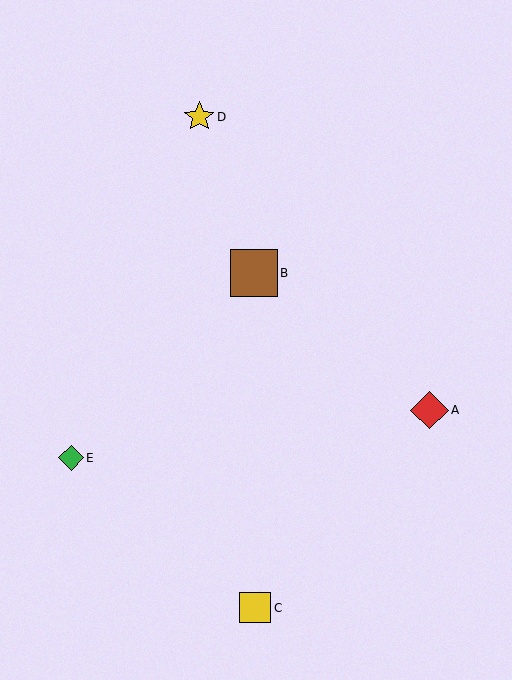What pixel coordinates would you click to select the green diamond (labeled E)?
Click at (71, 458) to select the green diamond E.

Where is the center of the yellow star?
The center of the yellow star is at (199, 117).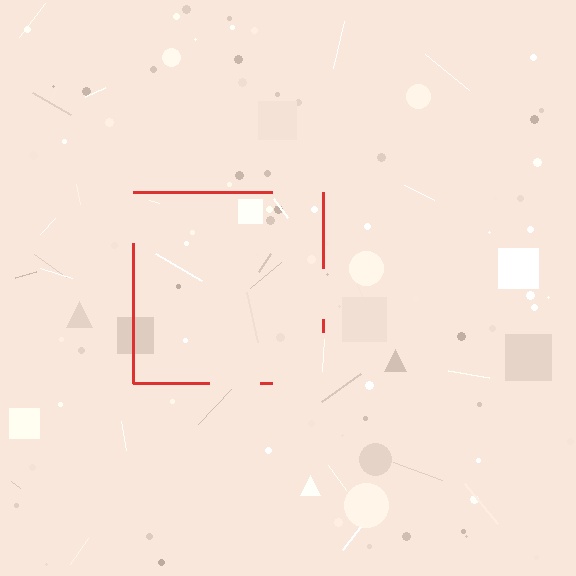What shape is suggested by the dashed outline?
The dashed outline suggests a square.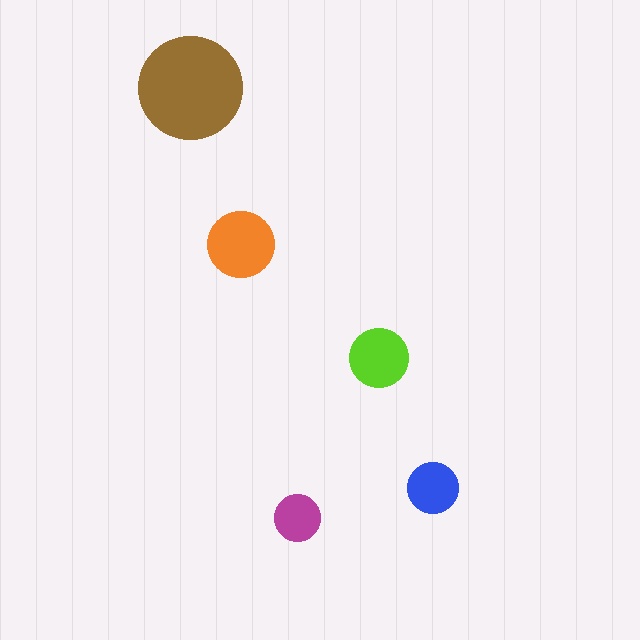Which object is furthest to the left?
The brown circle is leftmost.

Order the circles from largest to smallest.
the brown one, the orange one, the lime one, the blue one, the magenta one.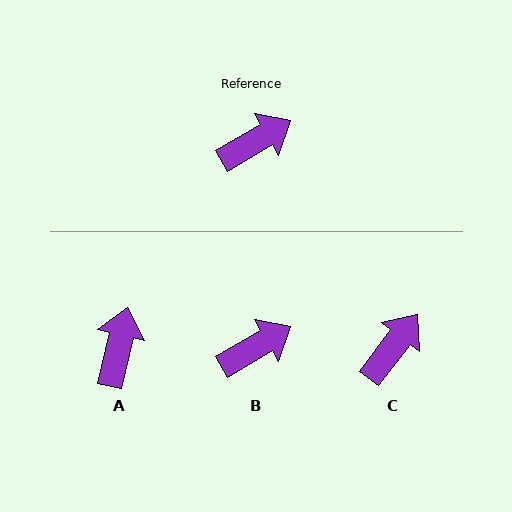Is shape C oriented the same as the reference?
No, it is off by about 23 degrees.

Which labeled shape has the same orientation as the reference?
B.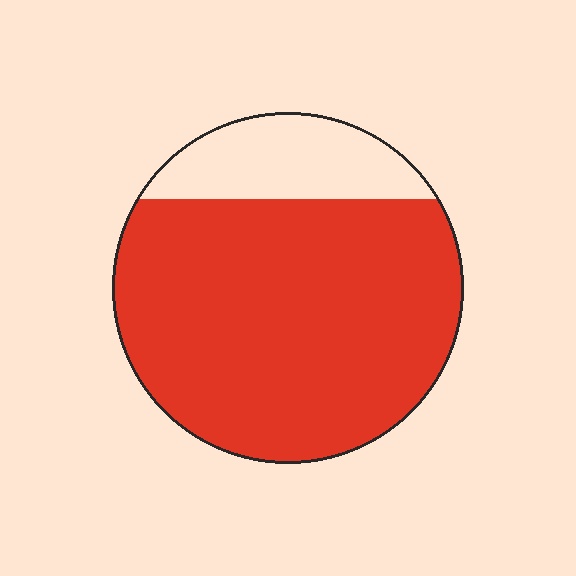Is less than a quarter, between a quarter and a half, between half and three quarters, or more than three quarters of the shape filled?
More than three quarters.